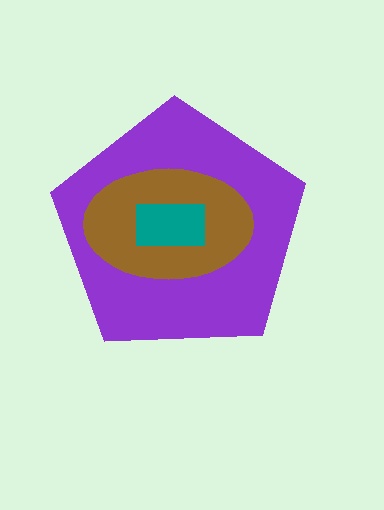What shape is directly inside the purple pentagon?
The brown ellipse.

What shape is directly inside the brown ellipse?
The teal rectangle.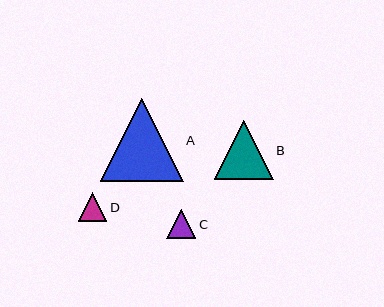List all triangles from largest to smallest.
From largest to smallest: A, B, C, D.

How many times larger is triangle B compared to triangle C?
Triangle B is approximately 2.1 times the size of triangle C.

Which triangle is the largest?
Triangle A is the largest with a size of approximately 83 pixels.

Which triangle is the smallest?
Triangle D is the smallest with a size of approximately 29 pixels.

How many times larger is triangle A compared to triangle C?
Triangle A is approximately 2.9 times the size of triangle C.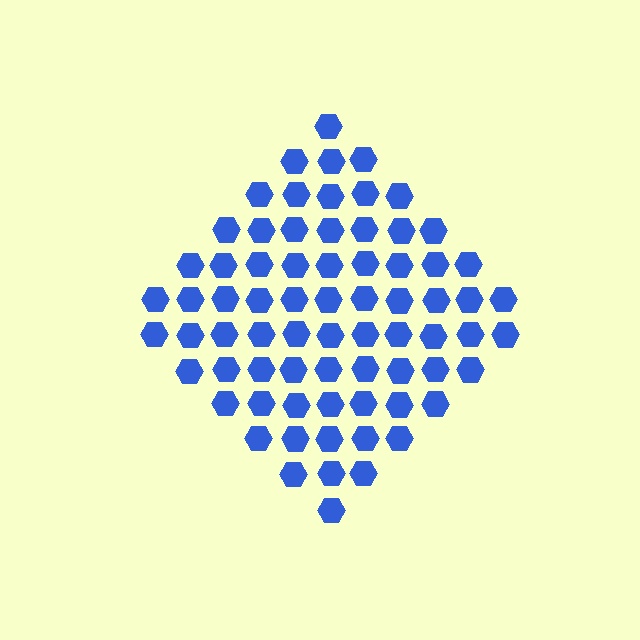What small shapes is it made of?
It is made of small hexagons.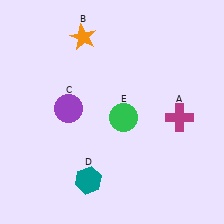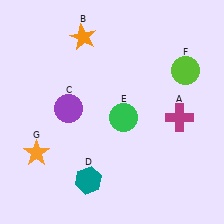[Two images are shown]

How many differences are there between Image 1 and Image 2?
There are 2 differences between the two images.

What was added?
A lime circle (F), an orange star (G) were added in Image 2.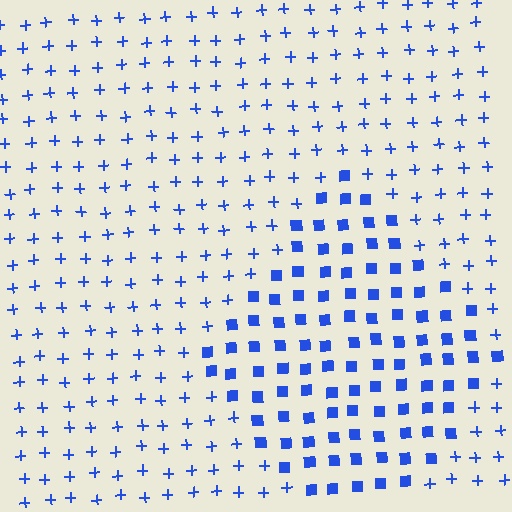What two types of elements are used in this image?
The image uses squares inside the diamond region and plus signs outside it.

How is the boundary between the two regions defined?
The boundary is defined by a change in element shape: squares inside vs. plus signs outside. All elements share the same color and spacing.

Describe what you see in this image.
The image is filled with small blue elements arranged in a uniform grid. A diamond-shaped region contains squares, while the surrounding area contains plus signs. The boundary is defined purely by the change in element shape.